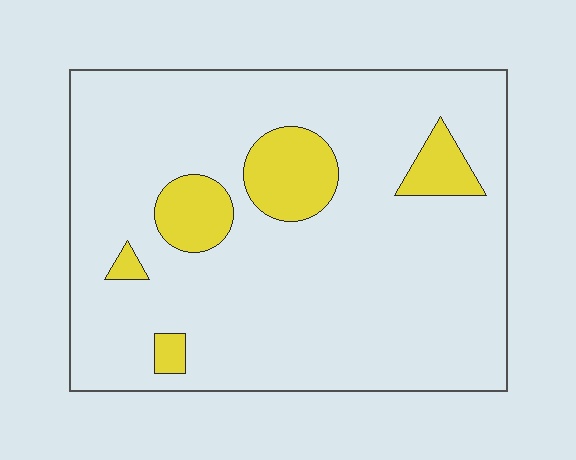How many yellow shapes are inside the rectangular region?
5.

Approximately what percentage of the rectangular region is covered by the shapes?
Approximately 15%.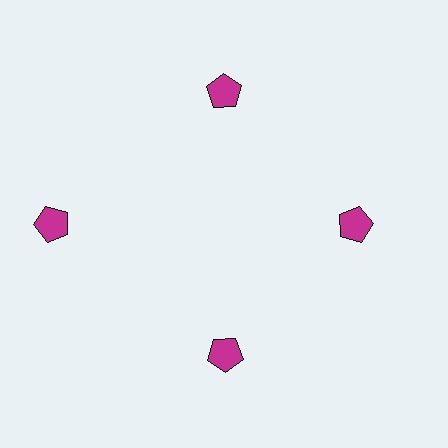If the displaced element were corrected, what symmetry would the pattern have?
It would have 4-fold rotational symmetry — the pattern would map onto itself every 90 degrees.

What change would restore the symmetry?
The symmetry would be restored by moving it inward, back onto the ring so that all 4 pentagons sit at equal angles and equal distance from the center.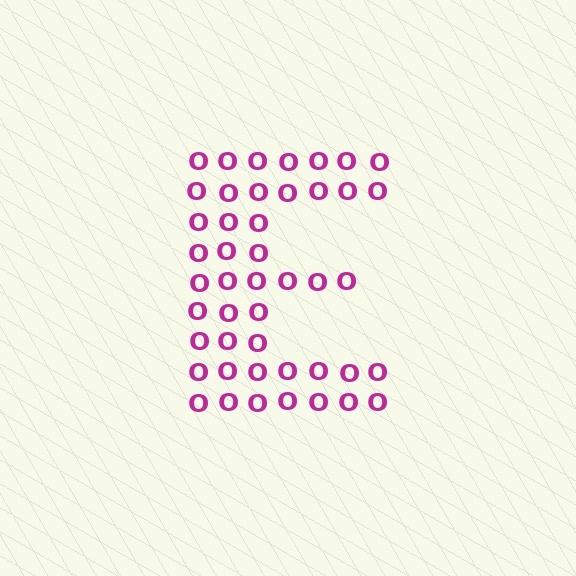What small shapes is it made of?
It is made of small letter O's.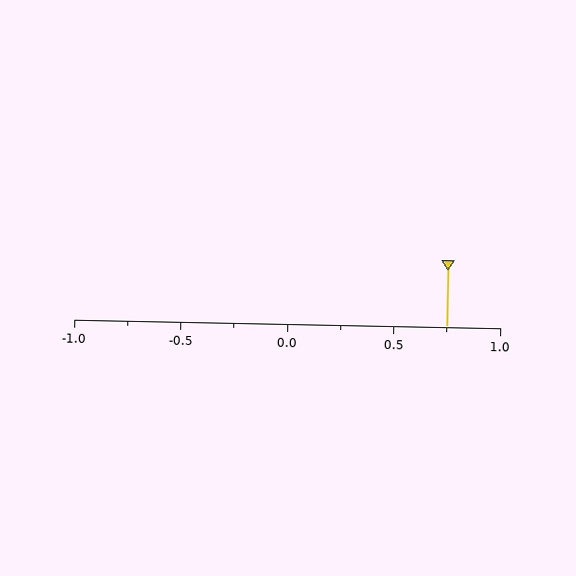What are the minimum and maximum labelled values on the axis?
The axis runs from -1.0 to 1.0.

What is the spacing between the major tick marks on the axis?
The major ticks are spaced 0.5 apart.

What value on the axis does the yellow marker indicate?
The marker indicates approximately 0.75.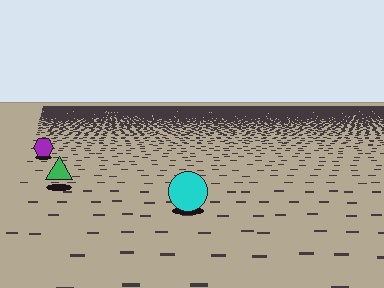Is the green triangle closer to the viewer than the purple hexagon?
Yes. The green triangle is closer — you can tell from the texture gradient: the ground texture is coarser near it.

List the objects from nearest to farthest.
From nearest to farthest: the cyan circle, the green triangle, the purple hexagon.